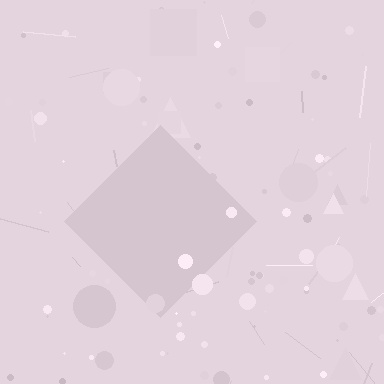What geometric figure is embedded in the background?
A diamond is embedded in the background.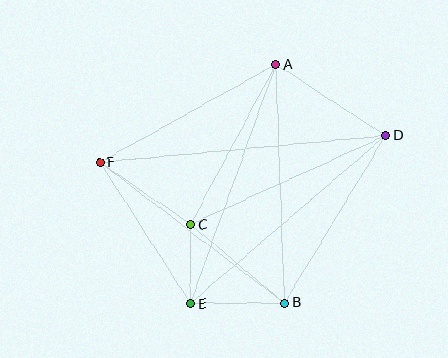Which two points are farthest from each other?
Points D and F are farthest from each other.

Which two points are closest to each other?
Points C and E are closest to each other.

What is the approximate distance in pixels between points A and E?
The distance between A and E is approximately 254 pixels.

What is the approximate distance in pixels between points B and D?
The distance between B and D is approximately 196 pixels.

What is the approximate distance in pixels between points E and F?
The distance between E and F is approximately 168 pixels.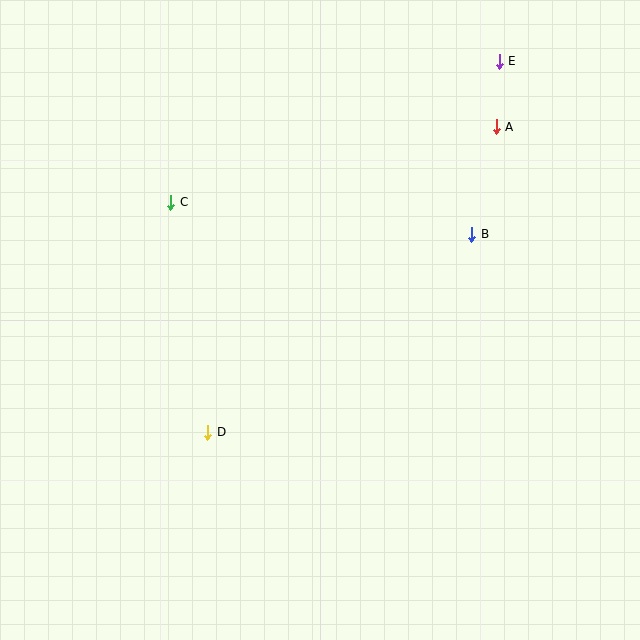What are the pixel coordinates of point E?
Point E is at (499, 61).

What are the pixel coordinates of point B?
Point B is at (472, 234).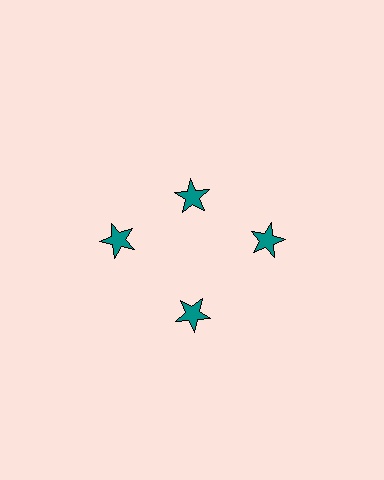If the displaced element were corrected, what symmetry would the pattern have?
It would have 4-fold rotational symmetry — the pattern would map onto itself every 90 degrees.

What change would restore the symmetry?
The symmetry would be restored by moving it outward, back onto the ring so that all 4 stars sit at equal angles and equal distance from the center.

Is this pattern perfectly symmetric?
No. The 4 teal stars are arranged in a ring, but one element near the 12 o'clock position is pulled inward toward the center, breaking the 4-fold rotational symmetry.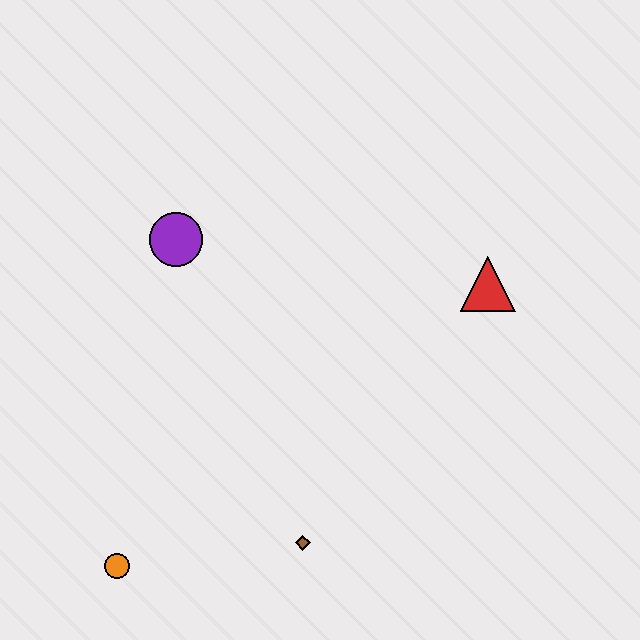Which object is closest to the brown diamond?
The orange circle is closest to the brown diamond.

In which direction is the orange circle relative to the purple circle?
The orange circle is below the purple circle.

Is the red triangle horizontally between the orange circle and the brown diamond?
No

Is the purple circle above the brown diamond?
Yes